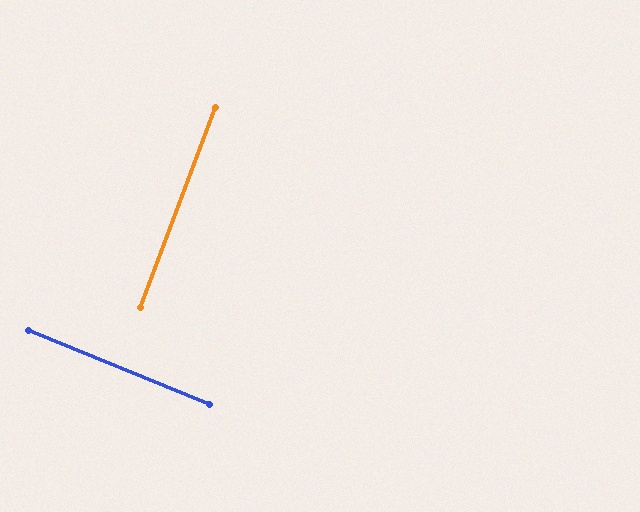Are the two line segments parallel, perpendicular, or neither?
Perpendicular — they meet at approximately 88°.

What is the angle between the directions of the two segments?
Approximately 88 degrees.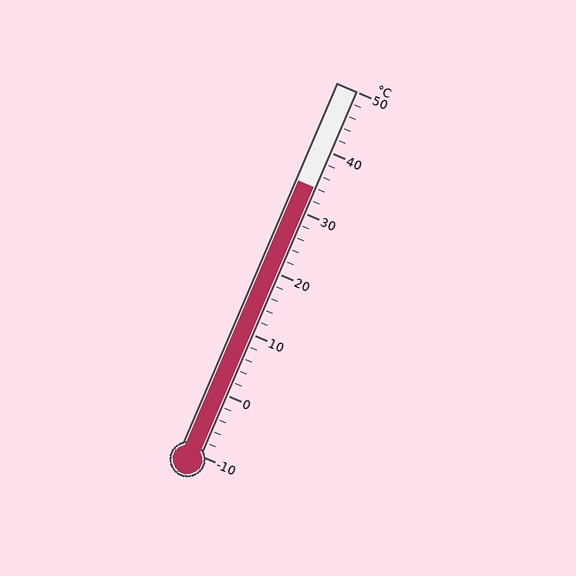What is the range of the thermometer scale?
The thermometer scale ranges from -10°C to 50°C.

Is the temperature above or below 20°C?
The temperature is above 20°C.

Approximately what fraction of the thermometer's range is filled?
The thermometer is filled to approximately 75% of its range.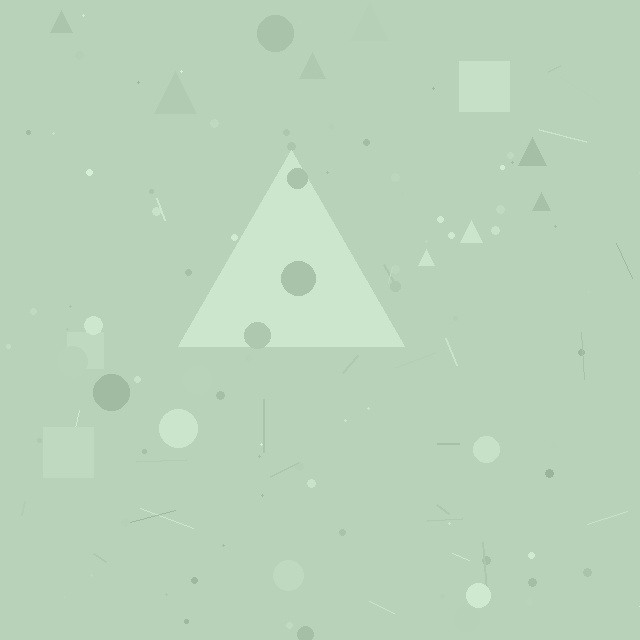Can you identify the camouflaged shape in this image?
The camouflaged shape is a triangle.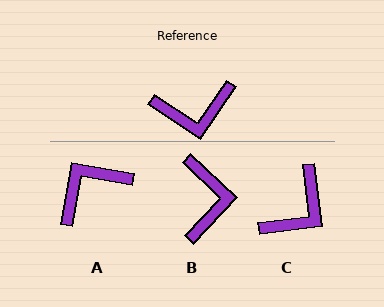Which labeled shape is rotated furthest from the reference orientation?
A, about 156 degrees away.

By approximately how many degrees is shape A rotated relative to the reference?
Approximately 156 degrees clockwise.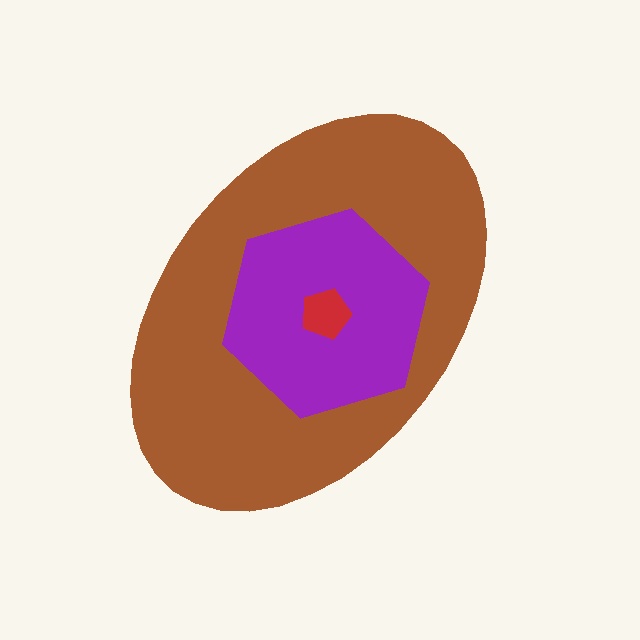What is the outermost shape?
The brown ellipse.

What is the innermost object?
The red pentagon.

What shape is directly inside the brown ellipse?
The purple hexagon.